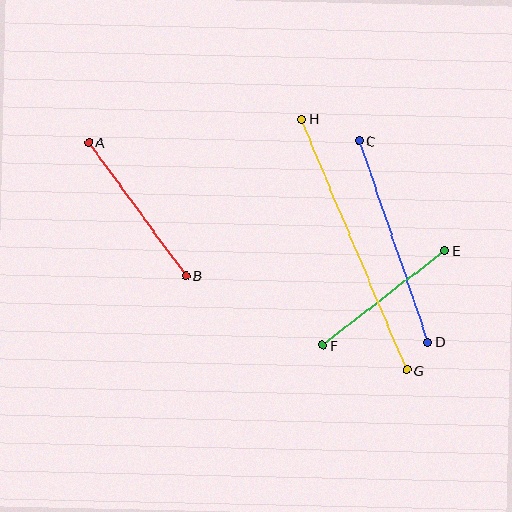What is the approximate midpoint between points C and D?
The midpoint is at approximately (393, 242) pixels.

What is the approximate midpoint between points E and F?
The midpoint is at approximately (384, 298) pixels.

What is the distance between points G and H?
The distance is approximately 272 pixels.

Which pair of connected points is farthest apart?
Points G and H are farthest apart.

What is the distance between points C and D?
The distance is approximately 212 pixels.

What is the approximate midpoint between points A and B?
The midpoint is at approximately (137, 209) pixels.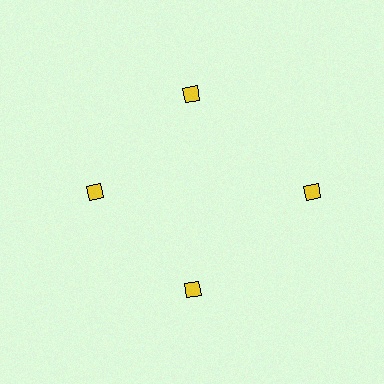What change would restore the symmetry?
The symmetry would be restored by moving it inward, back onto the ring so that all 4 diamonds sit at equal angles and equal distance from the center.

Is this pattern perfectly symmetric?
No. The 4 yellow diamonds are arranged in a ring, but one element near the 3 o'clock position is pushed outward from the center, breaking the 4-fold rotational symmetry.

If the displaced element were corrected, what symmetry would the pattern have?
It would have 4-fold rotational symmetry — the pattern would map onto itself every 90 degrees.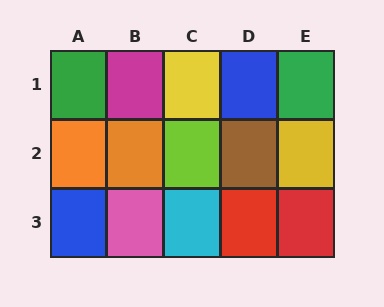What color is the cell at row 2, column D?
Brown.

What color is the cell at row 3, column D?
Red.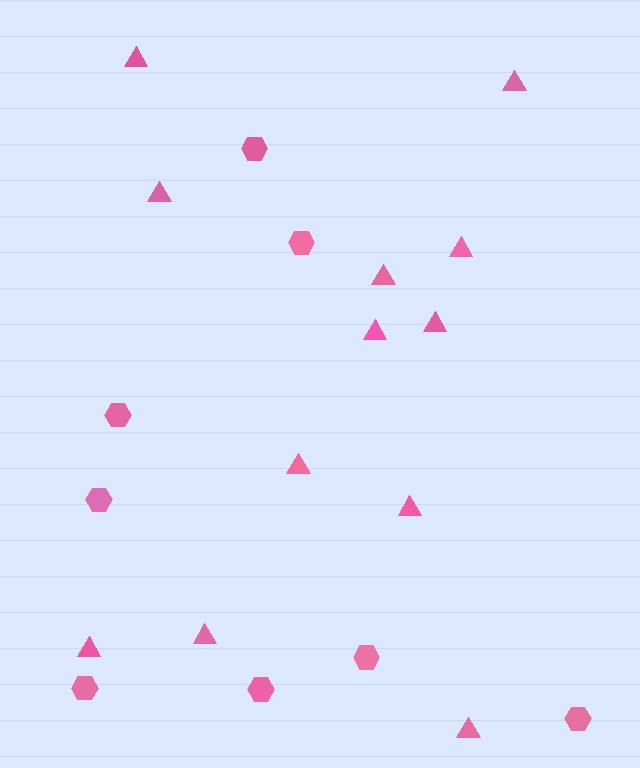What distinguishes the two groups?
There are 2 groups: one group of triangles (12) and one group of hexagons (8).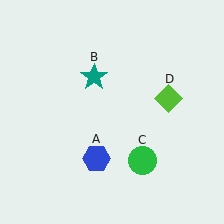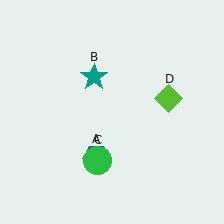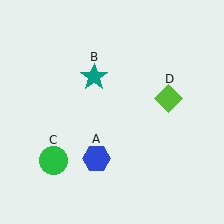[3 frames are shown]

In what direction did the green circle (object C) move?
The green circle (object C) moved left.